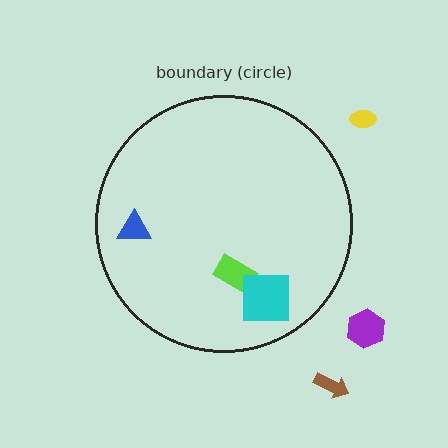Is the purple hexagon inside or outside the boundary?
Outside.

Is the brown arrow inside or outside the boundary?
Outside.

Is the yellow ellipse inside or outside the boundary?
Outside.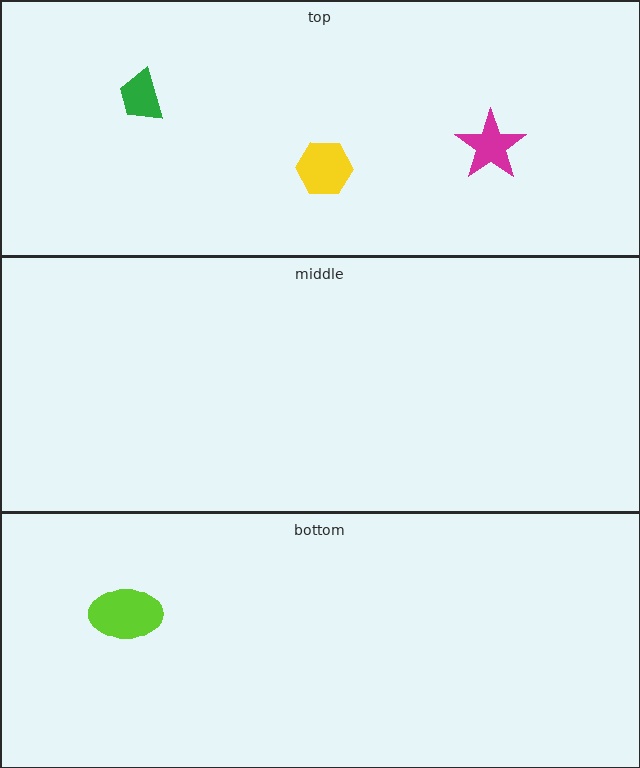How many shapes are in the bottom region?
1.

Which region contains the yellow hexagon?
The top region.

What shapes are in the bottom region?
The lime ellipse.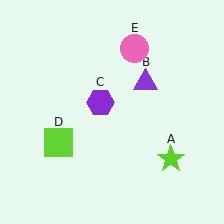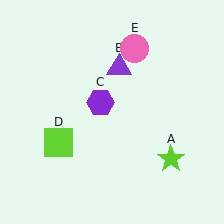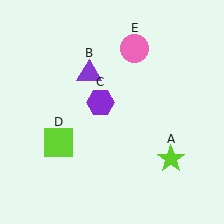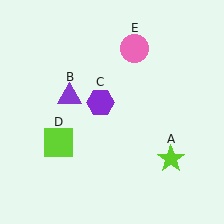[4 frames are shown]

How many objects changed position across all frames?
1 object changed position: purple triangle (object B).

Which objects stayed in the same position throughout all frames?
Lime star (object A) and purple hexagon (object C) and lime square (object D) and pink circle (object E) remained stationary.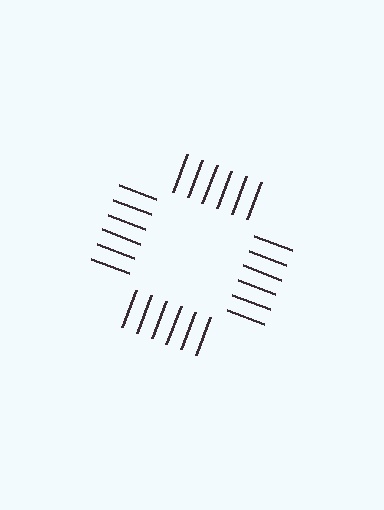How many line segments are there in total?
24 — 6 along each of the 4 edges.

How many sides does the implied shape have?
4 sides — the line-ends trace a square.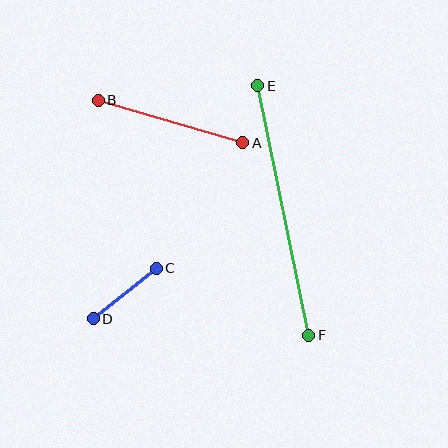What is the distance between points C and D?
The distance is approximately 81 pixels.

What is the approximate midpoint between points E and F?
The midpoint is at approximately (283, 210) pixels.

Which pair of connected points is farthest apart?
Points E and F are farthest apart.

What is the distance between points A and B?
The distance is approximately 151 pixels.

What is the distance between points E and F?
The distance is approximately 255 pixels.